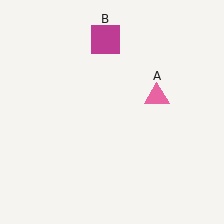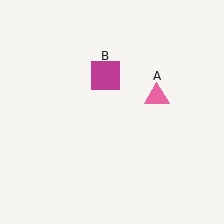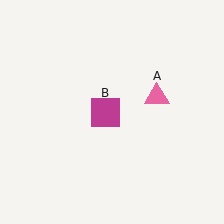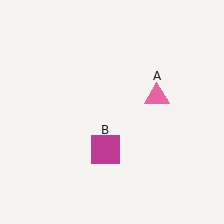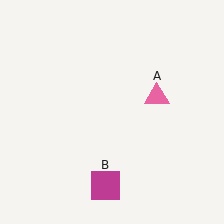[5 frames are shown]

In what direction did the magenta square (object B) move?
The magenta square (object B) moved down.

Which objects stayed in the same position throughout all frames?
Pink triangle (object A) remained stationary.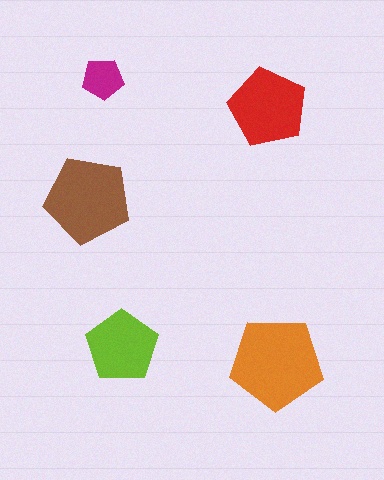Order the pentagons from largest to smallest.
the orange one, the brown one, the red one, the lime one, the magenta one.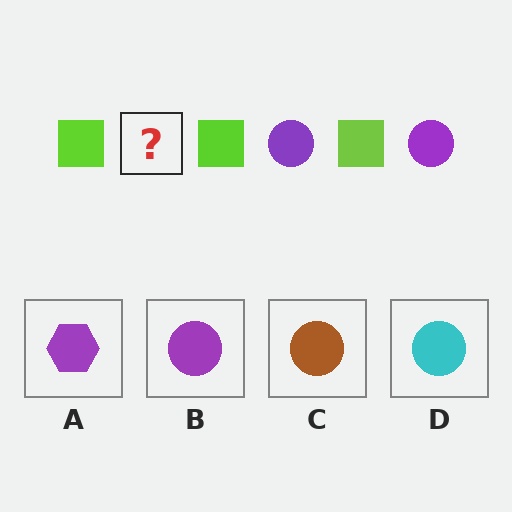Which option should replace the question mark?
Option B.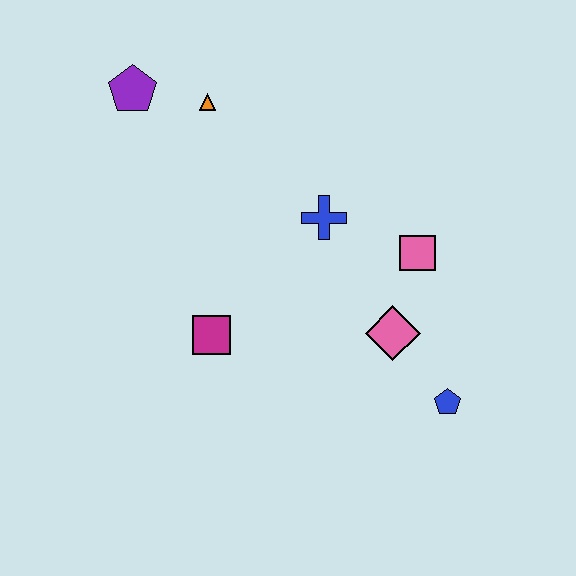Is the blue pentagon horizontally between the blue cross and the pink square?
No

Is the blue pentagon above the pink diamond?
No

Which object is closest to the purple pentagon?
The orange triangle is closest to the purple pentagon.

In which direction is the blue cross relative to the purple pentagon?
The blue cross is to the right of the purple pentagon.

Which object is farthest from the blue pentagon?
The purple pentagon is farthest from the blue pentagon.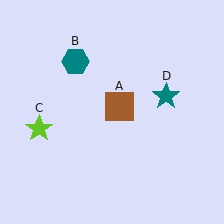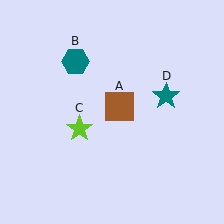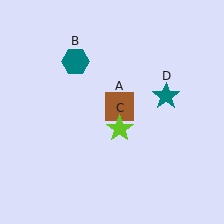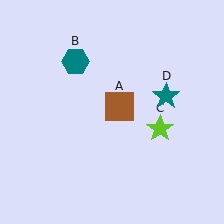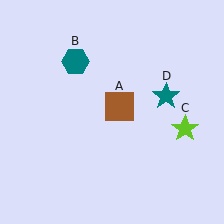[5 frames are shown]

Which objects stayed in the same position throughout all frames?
Brown square (object A) and teal hexagon (object B) and teal star (object D) remained stationary.